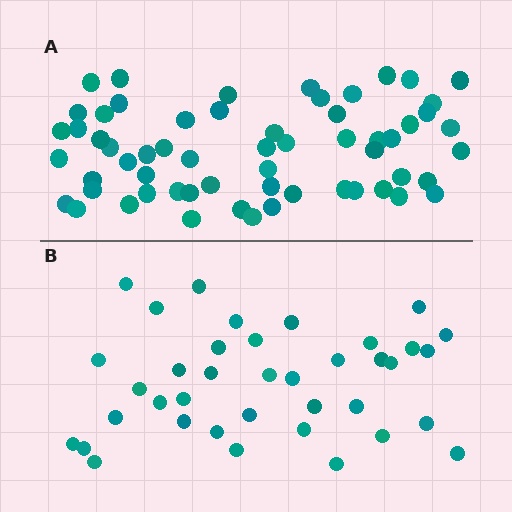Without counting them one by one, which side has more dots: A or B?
Region A (the top region) has more dots.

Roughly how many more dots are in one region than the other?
Region A has approximately 20 more dots than region B.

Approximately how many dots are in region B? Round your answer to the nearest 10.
About 40 dots. (The exact count is 38, which rounds to 40.)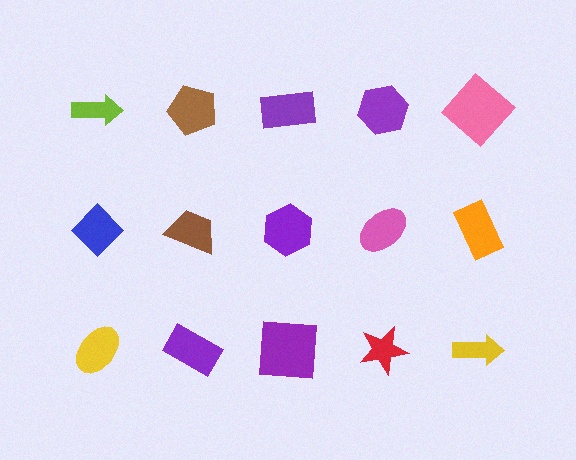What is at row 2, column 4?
A pink ellipse.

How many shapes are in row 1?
5 shapes.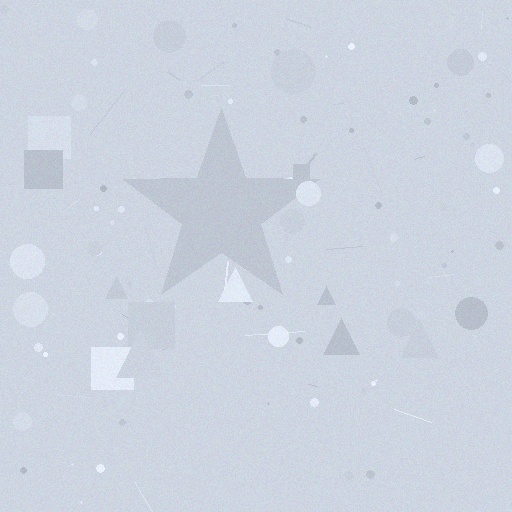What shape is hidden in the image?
A star is hidden in the image.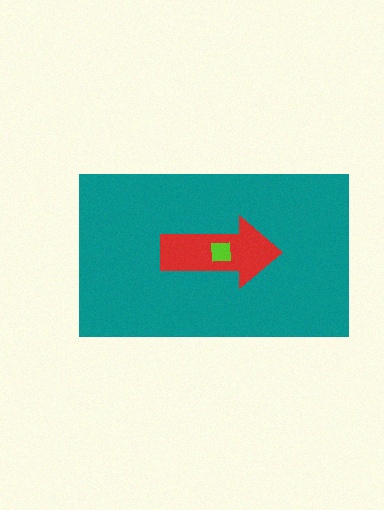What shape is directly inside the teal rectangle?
The red arrow.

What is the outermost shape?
The teal rectangle.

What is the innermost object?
The lime square.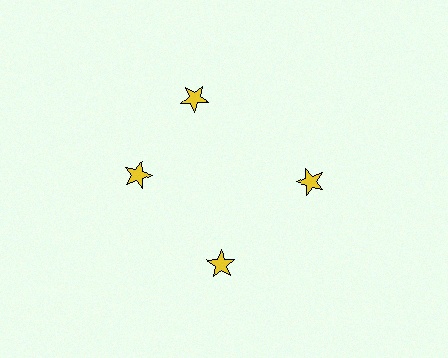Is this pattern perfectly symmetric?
No. The 4 yellow stars are arranged in a ring, but one element near the 12 o'clock position is rotated out of alignment along the ring, breaking the 4-fold rotational symmetry.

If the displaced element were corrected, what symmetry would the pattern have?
It would have 4-fold rotational symmetry — the pattern would map onto itself every 90 degrees.